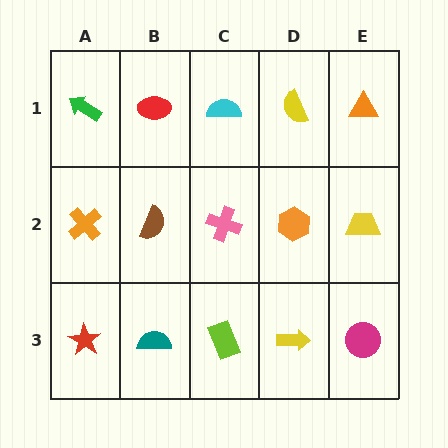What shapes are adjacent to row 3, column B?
A brown semicircle (row 2, column B), a red star (row 3, column A), a lime rectangle (row 3, column C).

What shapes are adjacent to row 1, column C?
A pink cross (row 2, column C), a red ellipse (row 1, column B), a yellow semicircle (row 1, column D).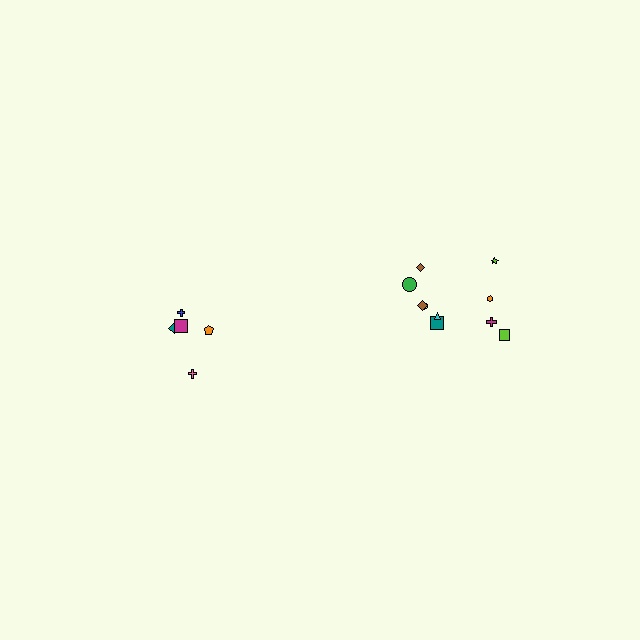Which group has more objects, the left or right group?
The right group.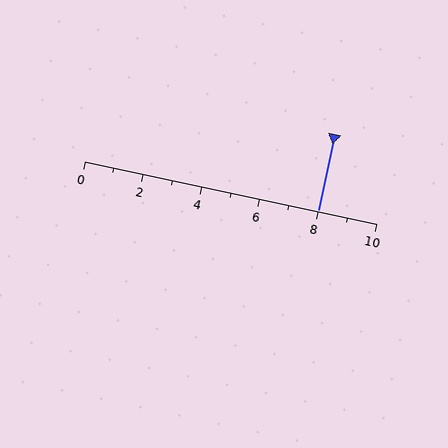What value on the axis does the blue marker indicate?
The marker indicates approximately 8.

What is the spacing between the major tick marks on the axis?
The major ticks are spaced 2 apart.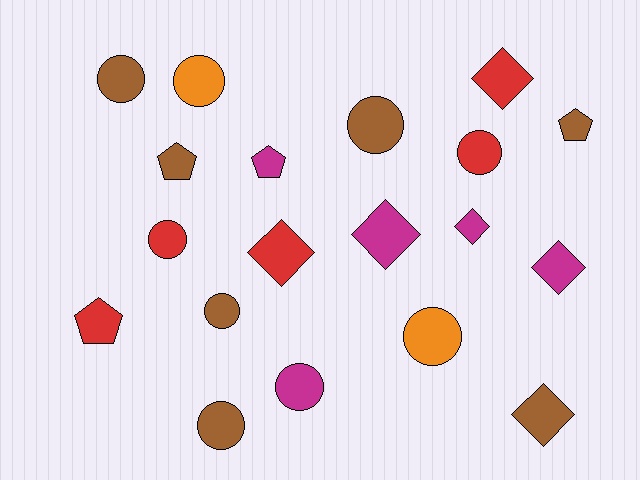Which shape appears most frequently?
Circle, with 9 objects.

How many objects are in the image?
There are 19 objects.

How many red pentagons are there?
There is 1 red pentagon.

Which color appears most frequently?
Brown, with 7 objects.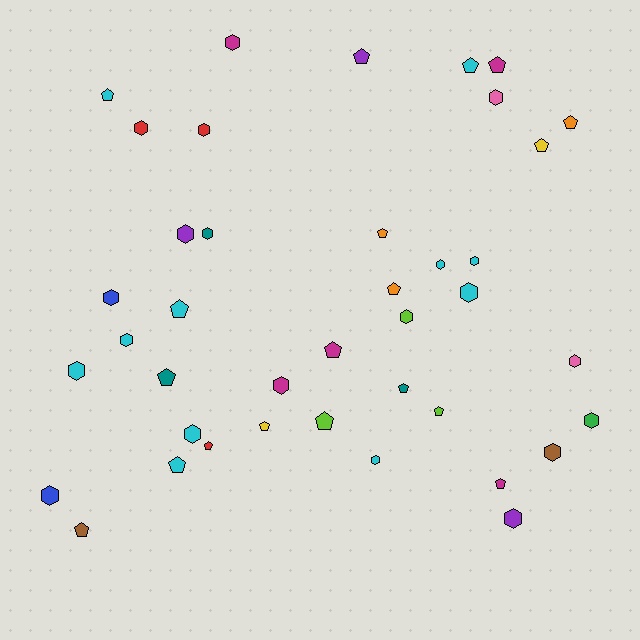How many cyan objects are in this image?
There are 11 cyan objects.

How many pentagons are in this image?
There are 19 pentagons.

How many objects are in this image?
There are 40 objects.